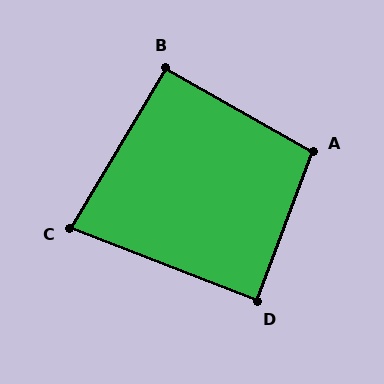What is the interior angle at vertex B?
Approximately 91 degrees (approximately right).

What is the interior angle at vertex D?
Approximately 89 degrees (approximately right).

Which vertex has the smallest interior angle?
C, at approximately 81 degrees.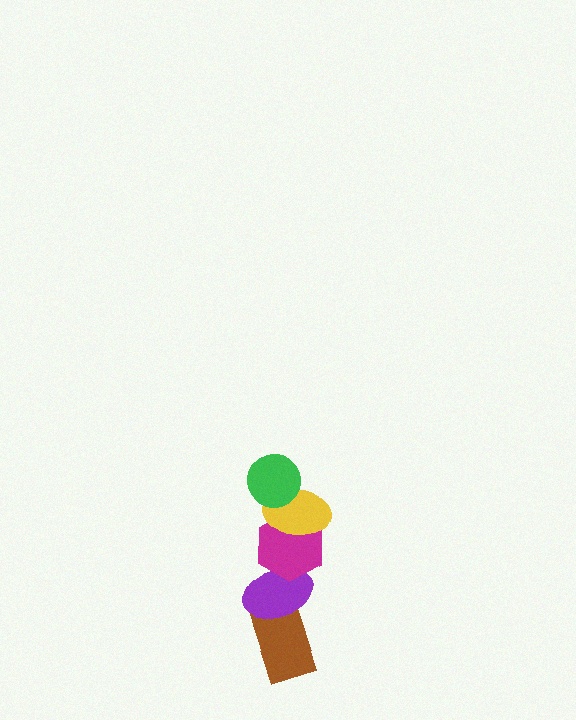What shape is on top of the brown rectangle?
The purple ellipse is on top of the brown rectangle.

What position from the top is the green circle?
The green circle is 1st from the top.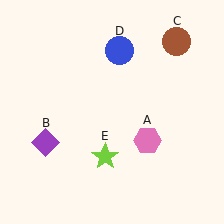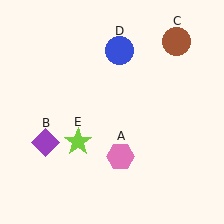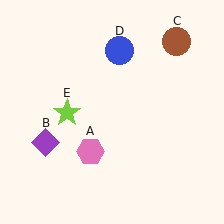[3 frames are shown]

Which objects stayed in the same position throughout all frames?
Purple diamond (object B) and brown circle (object C) and blue circle (object D) remained stationary.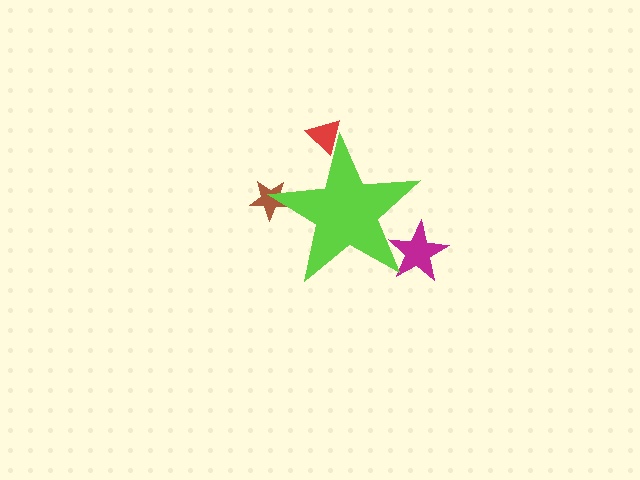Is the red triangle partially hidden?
Yes, the red triangle is partially hidden behind the lime star.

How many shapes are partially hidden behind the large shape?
3 shapes are partially hidden.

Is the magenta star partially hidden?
Yes, the magenta star is partially hidden behind the lime star.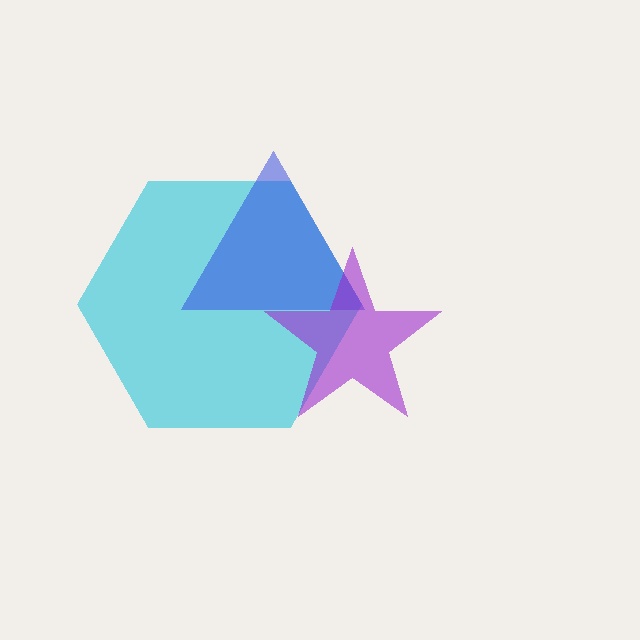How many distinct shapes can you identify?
There are 3 distinct shapes: a cyan hexagon, a blue triangle, a purple star.